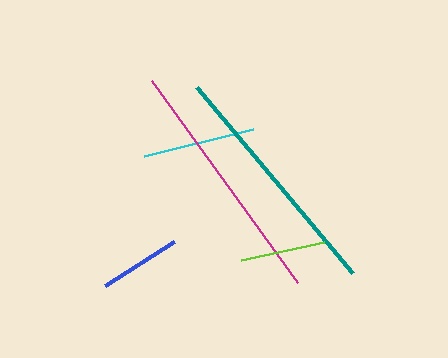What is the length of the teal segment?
The teal segment is approximately 243 pixels long.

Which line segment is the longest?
The magenta line is the longest at approximately 250 pixels.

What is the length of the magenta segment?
The magenta segment is approximately 250 pixels long.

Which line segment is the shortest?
The blue line is the shortest at approximately 82 pixels.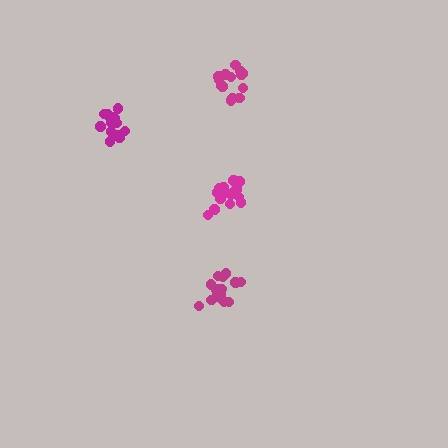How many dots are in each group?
Group 1: 15 dots, Group 2: 16 dots, Group 3: 14 dots, Group 4: 13 dots (58 total).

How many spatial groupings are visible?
There are 4 spatial groupings.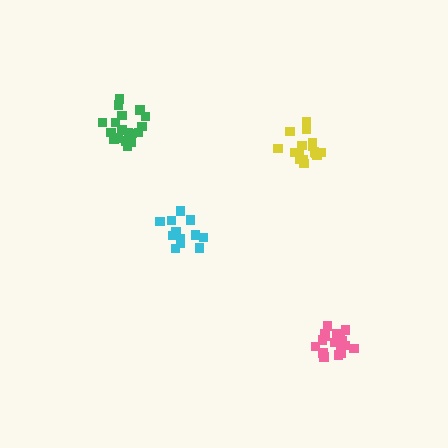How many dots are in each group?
Group 1: 14 dots, Group 2: 17 dots, Group 3: 18 dots, Group 4: 18 dots (67 total).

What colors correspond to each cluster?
The clusters are colored: cyan, yellow, green, pink.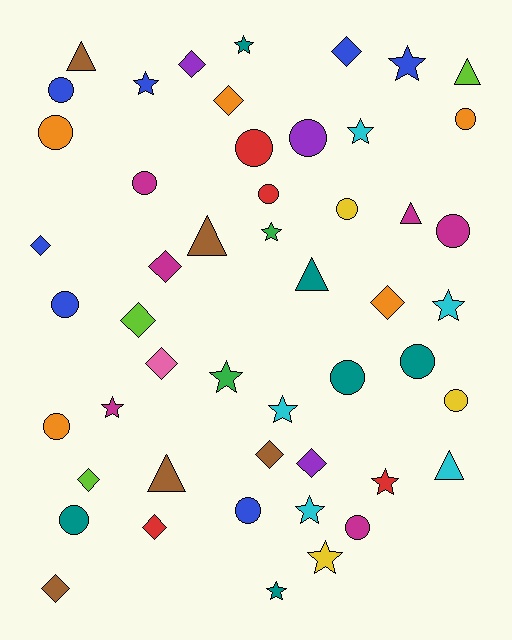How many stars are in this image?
There are 13 stars.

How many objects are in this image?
There are 50 objects.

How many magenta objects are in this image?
There are 6 magenta objects.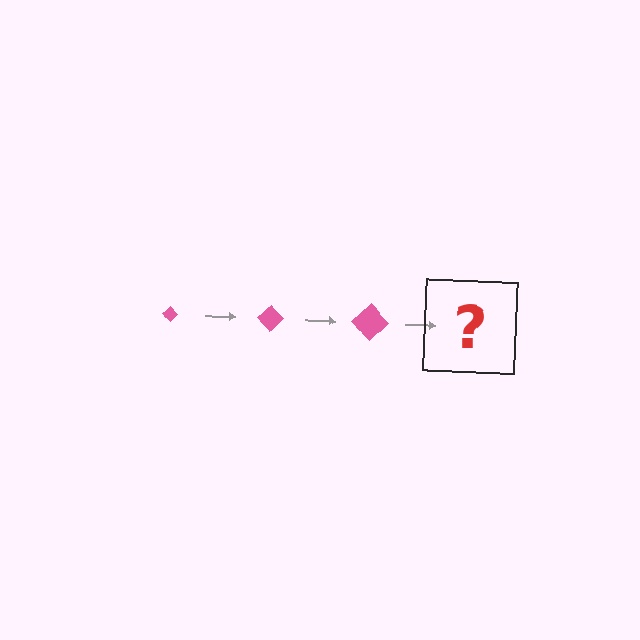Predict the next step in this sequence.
The next step is a pink diamond, larger than the previous one.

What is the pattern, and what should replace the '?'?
The pattern is that the diamond gets progressively larger each step. The '?' should be a pink diamond, larger than the previous one.